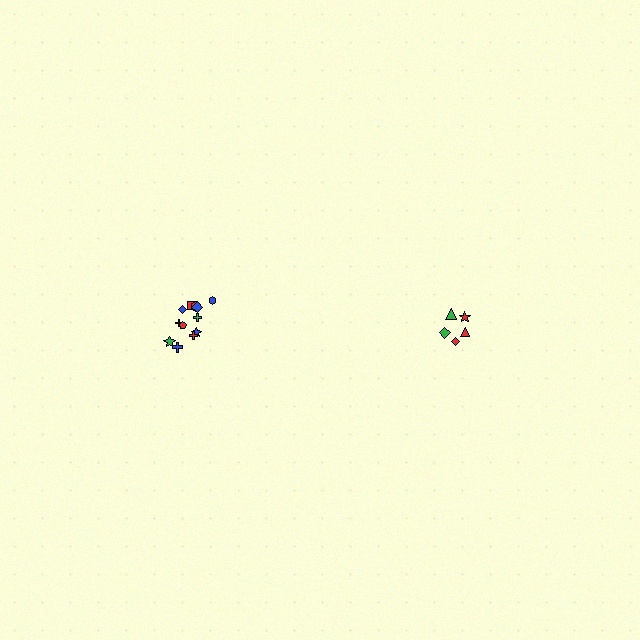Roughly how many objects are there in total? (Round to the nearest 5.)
Roughly 15 objects in total.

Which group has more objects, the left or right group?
The left group.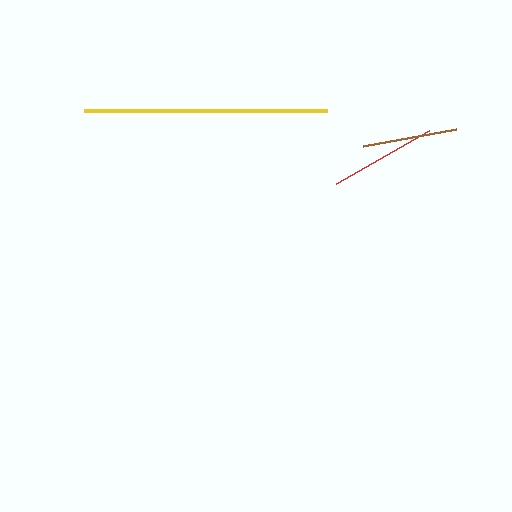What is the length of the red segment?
The red segment is approximately 108 pixels long.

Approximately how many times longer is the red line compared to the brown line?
The red line is approximately 1.1 times the length of the brown line.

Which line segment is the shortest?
The brown line is the shortest at approximately 94 pixels.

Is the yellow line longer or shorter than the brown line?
The yellow line is longer than the brown line.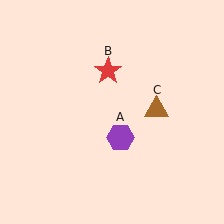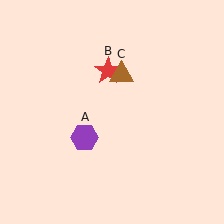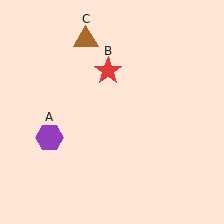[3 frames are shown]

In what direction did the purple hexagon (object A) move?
The purple hexagon (object A) moved left.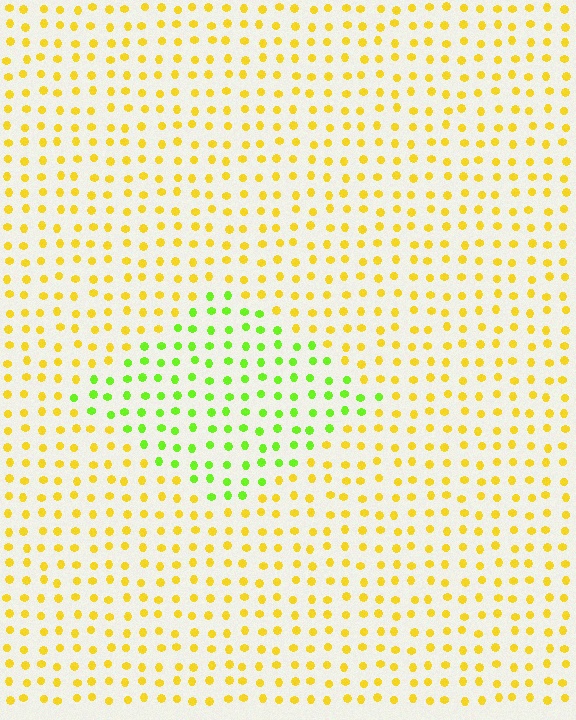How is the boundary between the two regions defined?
The boundary is defined purely by a slight shift in hue (about 48 degrees). Spacing, size, and orientation are identical on both sides.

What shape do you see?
I see a diamond.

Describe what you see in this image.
The image is filled with small yellow elements in a uniform arrangement. A diamond-shaped region is visible where the elements are tinted to a slightly different hue, forming a subtle color boundary.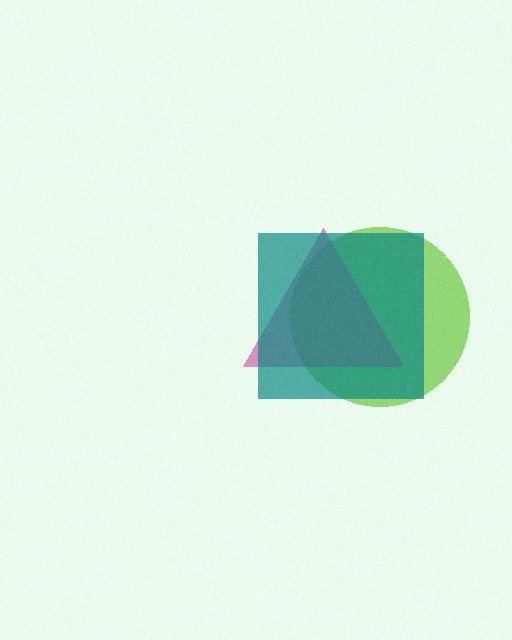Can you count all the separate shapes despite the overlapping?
Yes, there are 3 separate shapes.